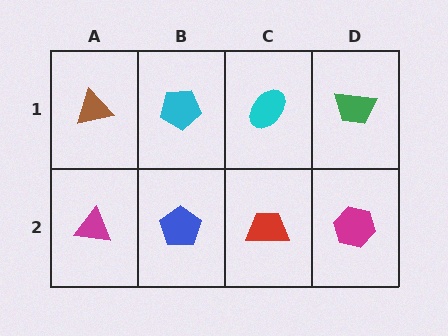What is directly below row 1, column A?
A magenta triangle.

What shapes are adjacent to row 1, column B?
A blue pentagon (row 2, column B), a brown triangle (row 1, column A), a cyan ellipse (row 1, column C).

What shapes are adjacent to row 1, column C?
A red trapezoid (row 2, column C), a cyan pentagon (row 1, column B), a green trapezoid (row 1, column D).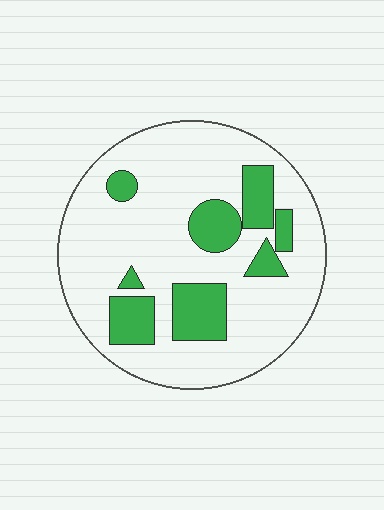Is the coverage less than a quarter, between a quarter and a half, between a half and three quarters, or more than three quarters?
Less than a quarter.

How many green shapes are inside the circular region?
8.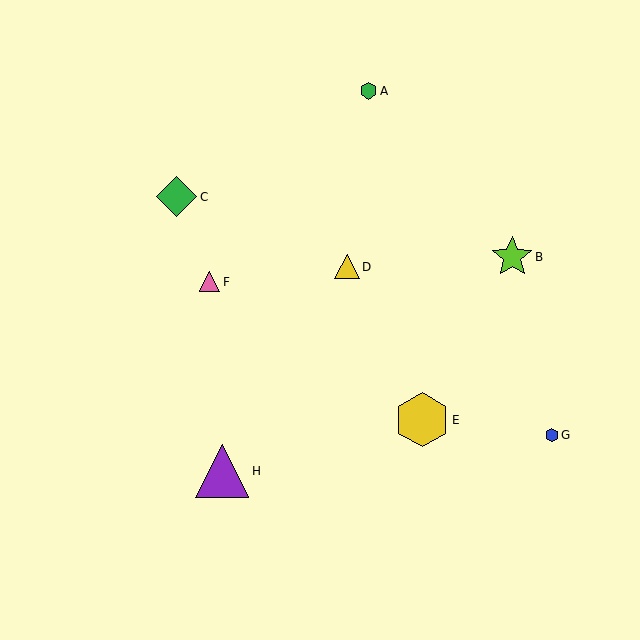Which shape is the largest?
The yellow hexagon (labeled E) is the largest.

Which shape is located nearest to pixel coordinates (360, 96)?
The green hexagon (labeled A) at (369, 91) is nearest to that location.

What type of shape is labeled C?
Shape C is a green diamond.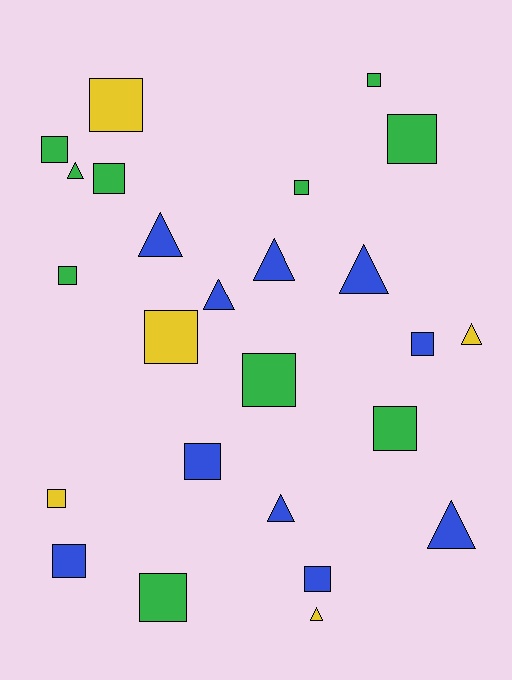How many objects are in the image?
There are 25 objects.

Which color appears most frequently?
Blue, with 10 objects.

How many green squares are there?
There are 9 green squares.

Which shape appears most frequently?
Square, with 16 objects.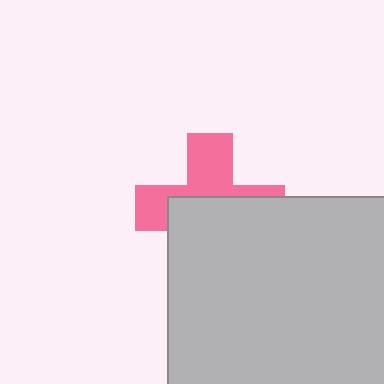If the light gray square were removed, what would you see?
You would see the complete pink cross.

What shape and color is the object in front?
The object in front is a light gray square.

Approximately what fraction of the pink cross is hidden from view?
Roughly 57% of the pink cross is hidden behind the light gray square.